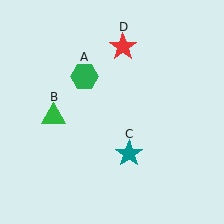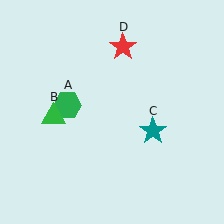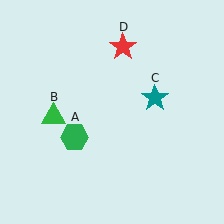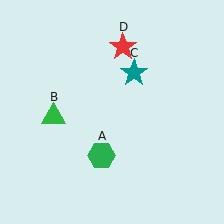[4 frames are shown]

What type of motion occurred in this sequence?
The green hexagon (object A), teal star (object C) rotated counterclockwise around the center of the scene.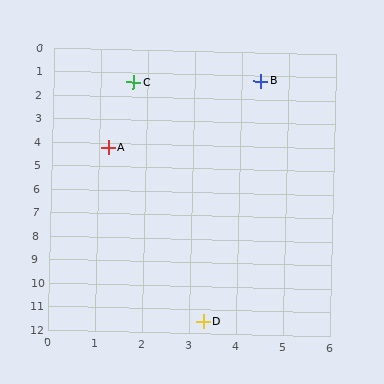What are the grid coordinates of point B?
Point B is at approximately (4.4, 1.2).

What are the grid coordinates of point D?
Point D is at approximately (3.3, 11.5).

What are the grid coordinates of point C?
Point C is at approximately (1.7, 1.4).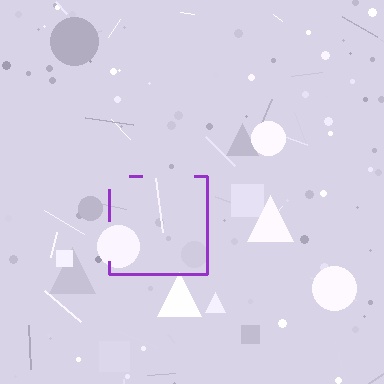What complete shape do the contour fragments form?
The contour fragments form a square.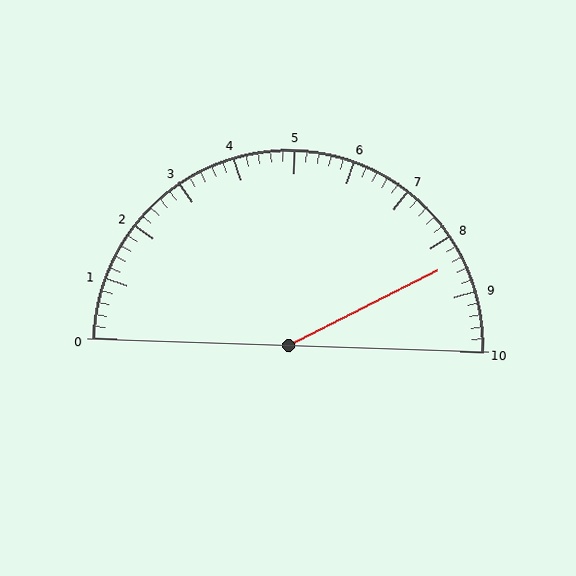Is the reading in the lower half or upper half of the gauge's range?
The reading is in the upper half of the range (0 to 10).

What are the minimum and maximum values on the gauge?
The gauge ranges from 0 to 10.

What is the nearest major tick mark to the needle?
The nearest major tick mark is 8.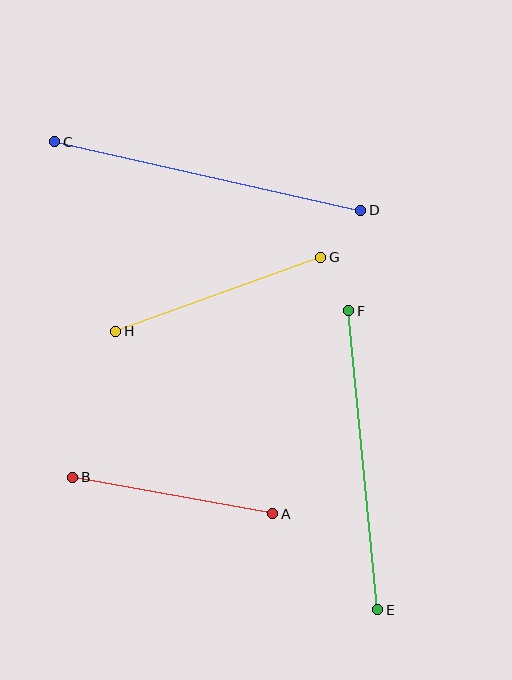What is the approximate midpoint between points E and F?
The midpoint is at approximately (363, 460) pixels.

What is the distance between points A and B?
The distance is approximately 203 pixels.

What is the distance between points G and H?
The distance is approximately 218 pixels.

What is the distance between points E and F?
The distance is approximately 300 pixels.